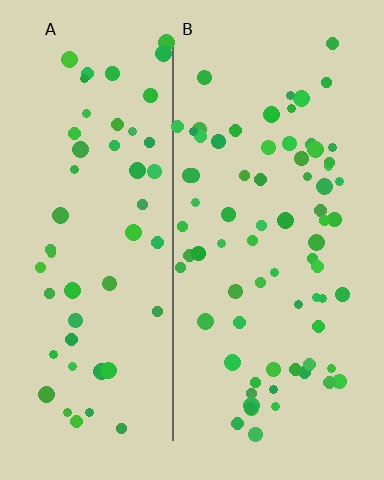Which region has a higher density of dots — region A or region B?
B (the right).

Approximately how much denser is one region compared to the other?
Approximately 1.4× — region B over region A.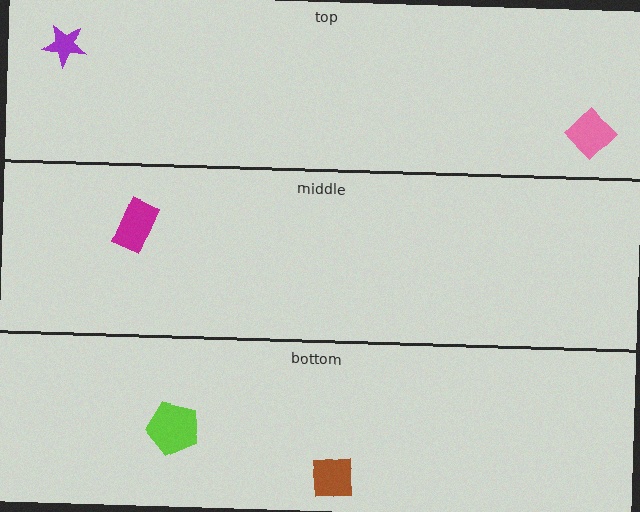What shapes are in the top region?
The pink diamond, the purple star.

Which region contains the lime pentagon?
The bottom region.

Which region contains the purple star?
The top region.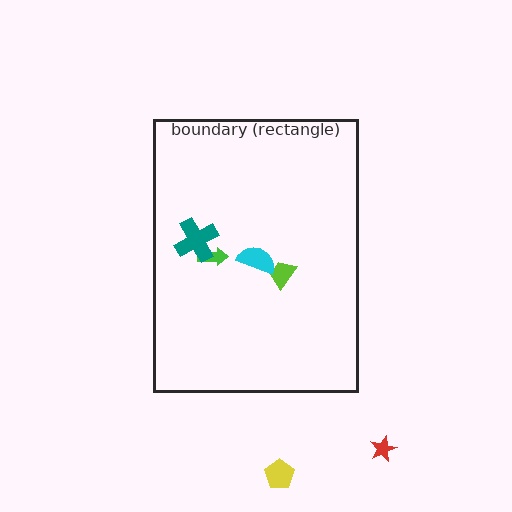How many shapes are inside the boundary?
4 inside, 2 outside.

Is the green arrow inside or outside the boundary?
Inside.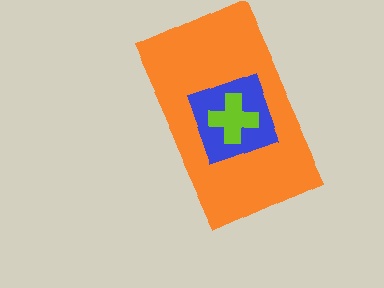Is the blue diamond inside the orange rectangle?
Yes.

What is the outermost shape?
The orange rectangle.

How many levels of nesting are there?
3.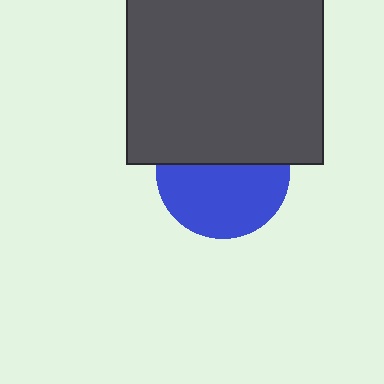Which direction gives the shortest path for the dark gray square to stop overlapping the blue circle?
Moving up gives the shortest separation.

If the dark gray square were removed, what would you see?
You would see the complete blue circle.